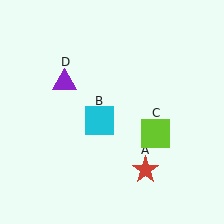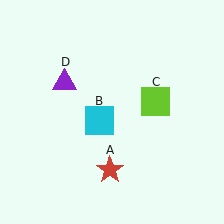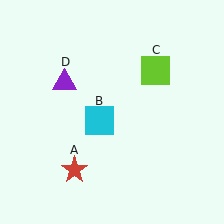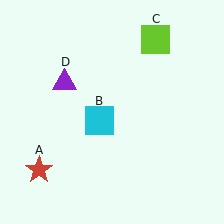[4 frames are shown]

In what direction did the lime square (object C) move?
The lime square (object C) moved up.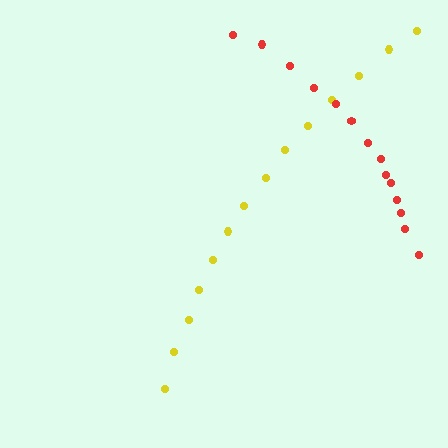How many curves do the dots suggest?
There are 2 distinct paths.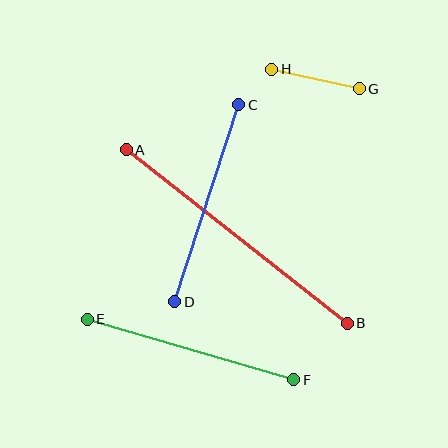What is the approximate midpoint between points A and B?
The midpoint is at approximately (237, 236) pixels.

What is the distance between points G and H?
The distance is approximately 90 pixels.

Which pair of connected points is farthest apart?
Points A and B are farthest apart.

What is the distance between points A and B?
The distance is approximately 281 pixels.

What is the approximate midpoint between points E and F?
The midpoint is at approximately (190, 350) pixels.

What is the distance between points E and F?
The distance is approximately 215 pixels.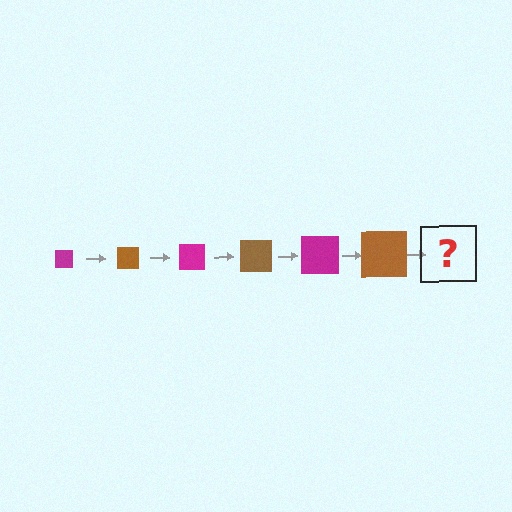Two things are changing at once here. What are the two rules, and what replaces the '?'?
The two rules are that the square grows larger each step and the color cycles through magenta and brown. The '?' should be a magenta square, larger than the previous one.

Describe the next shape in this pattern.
It should be a magenta square, larger than the previous one.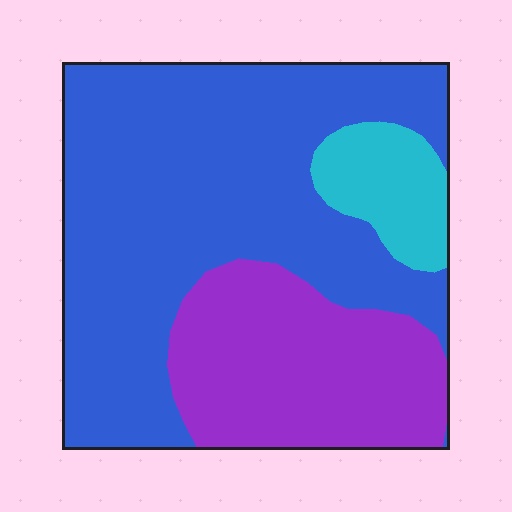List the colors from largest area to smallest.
From largest to smallest: blue, purple, cyan.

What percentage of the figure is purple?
Purple covers 28% of the figure.